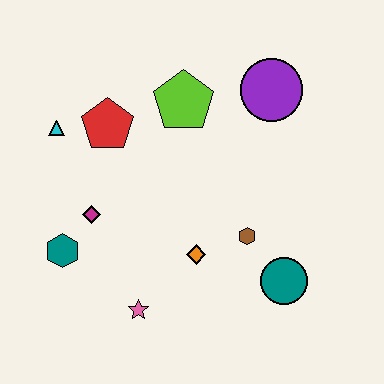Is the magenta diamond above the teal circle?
Yes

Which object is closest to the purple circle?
The lime pentagon is closest to the purple circle.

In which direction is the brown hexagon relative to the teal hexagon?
The brown hexagon is to the right of the teal hexagon.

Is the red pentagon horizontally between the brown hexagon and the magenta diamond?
Yes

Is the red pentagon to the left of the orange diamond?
Yes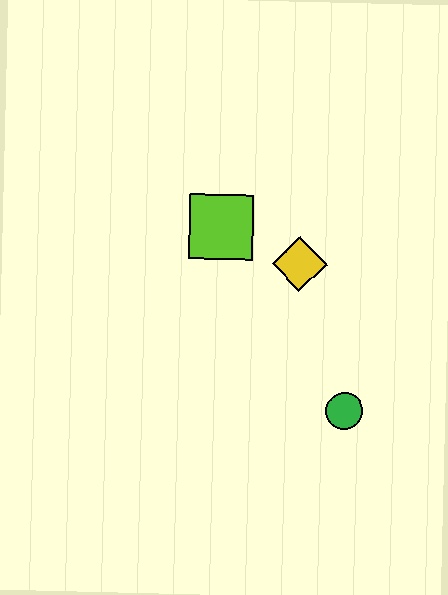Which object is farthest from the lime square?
The green circle is farthest from the lime square.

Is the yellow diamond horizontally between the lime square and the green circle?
Yes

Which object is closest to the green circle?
The yellow diamond is closest to the green circle.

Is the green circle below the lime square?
Yes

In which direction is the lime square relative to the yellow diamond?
The lime square is to the left of the yellow diamond.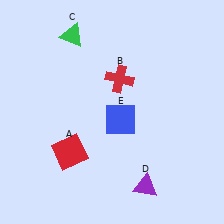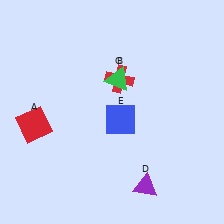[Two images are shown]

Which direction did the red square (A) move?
The red square (A) moved left.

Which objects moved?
The objects that moved are: the red square (A), the green triangle (C).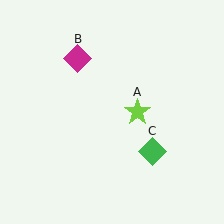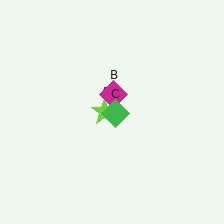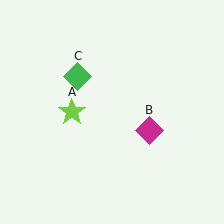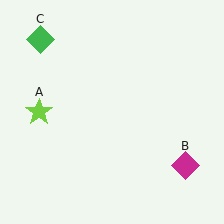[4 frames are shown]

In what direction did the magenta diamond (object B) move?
The magenta diamond (object B) moved down and to the right.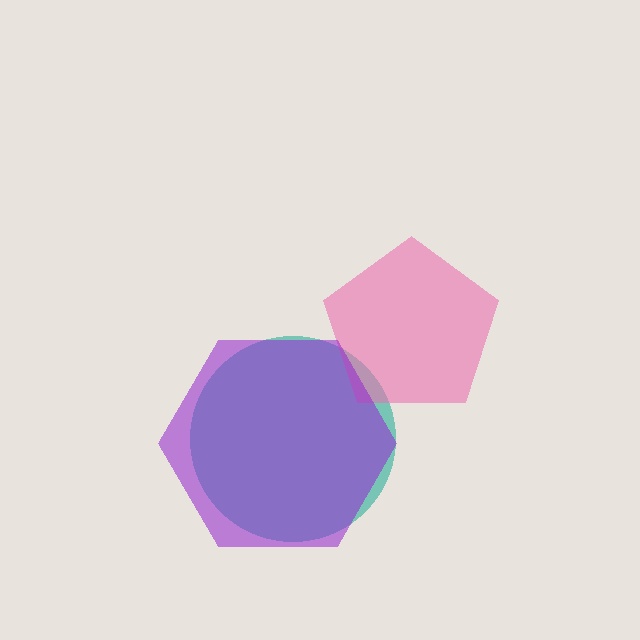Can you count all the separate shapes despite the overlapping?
Yes, there are 3 separate shapes.